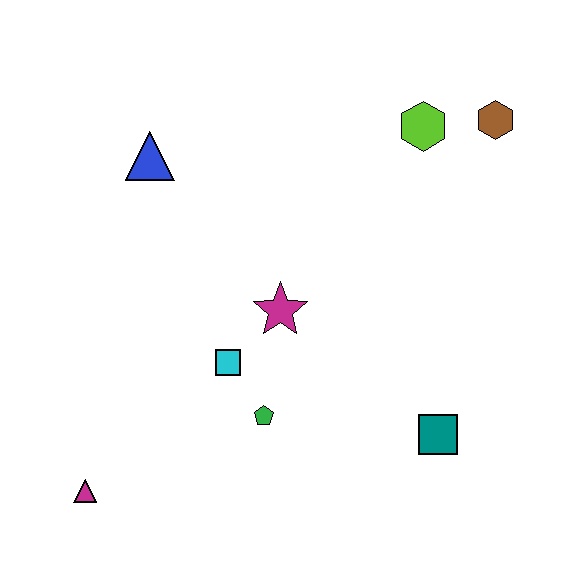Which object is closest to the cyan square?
The green pentagon is closest to the cyan square.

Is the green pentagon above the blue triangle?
No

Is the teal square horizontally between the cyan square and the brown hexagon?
Yes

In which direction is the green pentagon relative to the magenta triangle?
The green pentagon is to the right of the magenta triangle.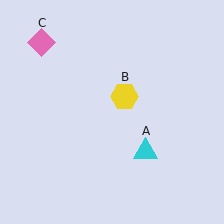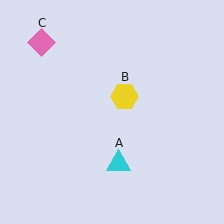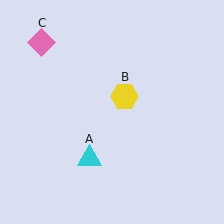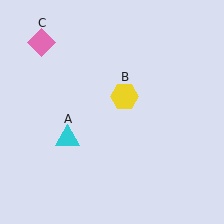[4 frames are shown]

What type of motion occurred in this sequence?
The cyan triangle (object A) rotated clockwise around the center of the scene.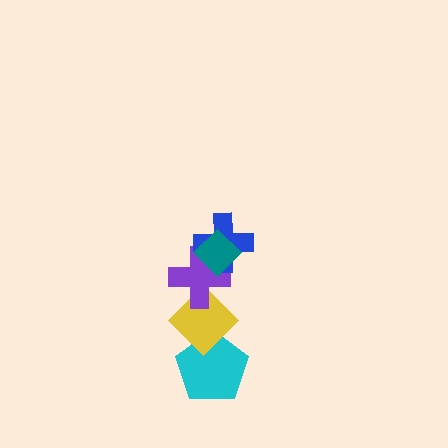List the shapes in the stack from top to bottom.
From top to bottom: the teal diamond, the blue cross, the purple cross, the yellow diamond, the cyan pentagon.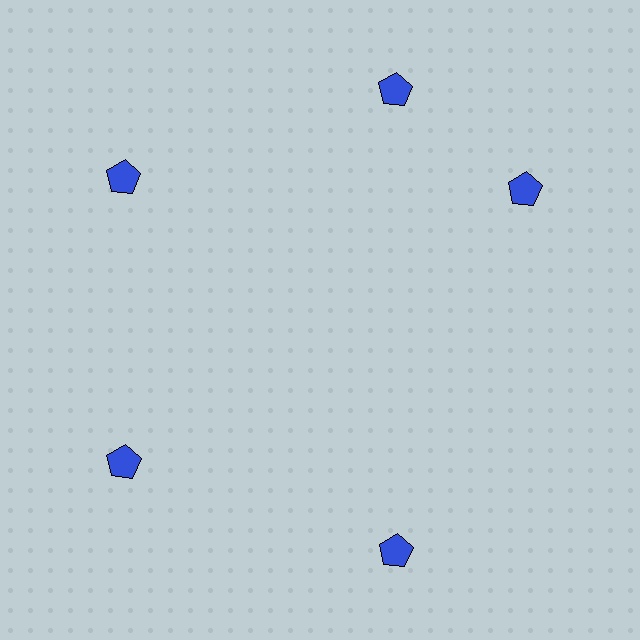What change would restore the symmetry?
The symmetry would be restored by rotating it back into even spacing with its neighbors so that all 5 pentagons sit at equal angles and equal distance from the center.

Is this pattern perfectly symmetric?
No. The 5 blue pentagons are arranged in a ring, but one element near the 3 o'clock position is rotated out of alignment along the ring, breaking the 5-fold rotational symmetry.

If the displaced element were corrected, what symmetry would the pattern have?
It would have 5-fold rotational symmetry — the pattern would map onto itself every 72 degrees.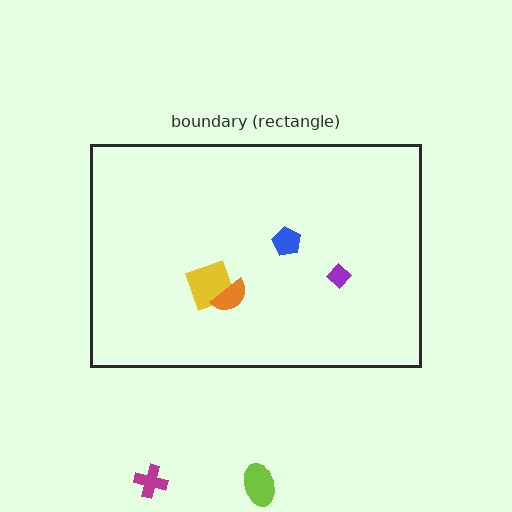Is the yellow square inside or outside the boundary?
Inside.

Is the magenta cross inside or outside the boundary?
Outside.